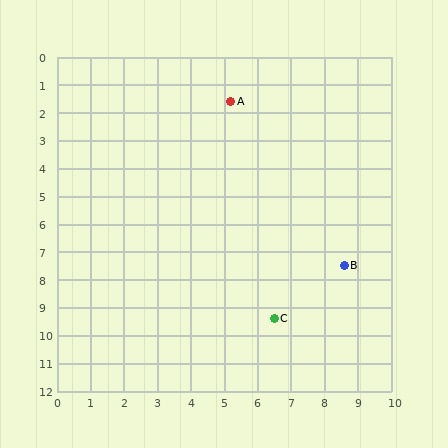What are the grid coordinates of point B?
Point B is at approximately (8.6, 7.5).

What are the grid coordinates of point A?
Point A is at approximately (5.2, 1.6).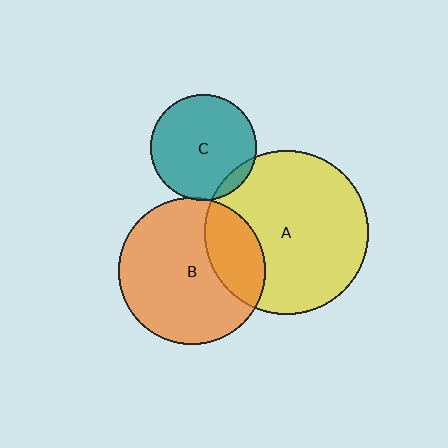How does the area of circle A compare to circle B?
Approximately 1.2 times.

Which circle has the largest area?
Circle A (yellow).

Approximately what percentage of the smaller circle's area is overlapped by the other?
Approximately 10%.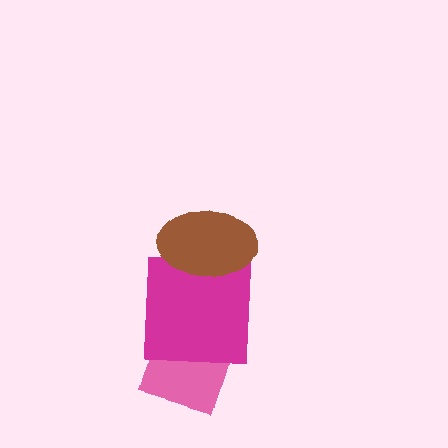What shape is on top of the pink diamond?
The magenta square is on top of the pink diamond.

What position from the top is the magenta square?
The magenta square is 2nd from the top.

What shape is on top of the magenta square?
The brown ellipse is on top of the magenta square.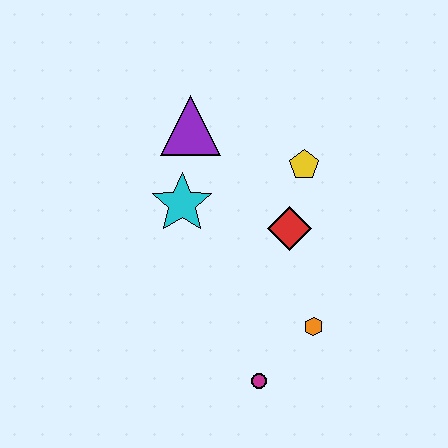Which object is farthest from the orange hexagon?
The purple triangle is farthest from the orange hexagon.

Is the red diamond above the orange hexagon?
Yes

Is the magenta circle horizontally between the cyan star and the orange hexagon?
Yes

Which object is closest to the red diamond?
The yellow pentagon is closest to the red diamond.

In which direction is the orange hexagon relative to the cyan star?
The orange hexagon is to the right of the cyan star.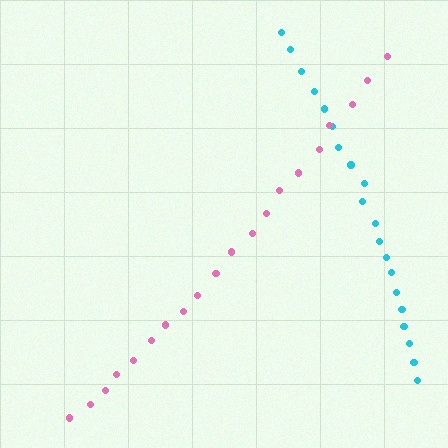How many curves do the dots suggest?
There are 2 distinct paths.